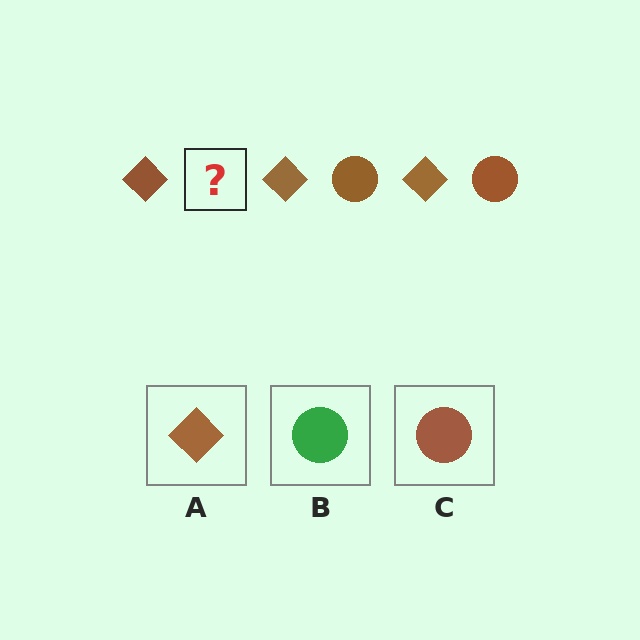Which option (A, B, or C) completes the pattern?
C.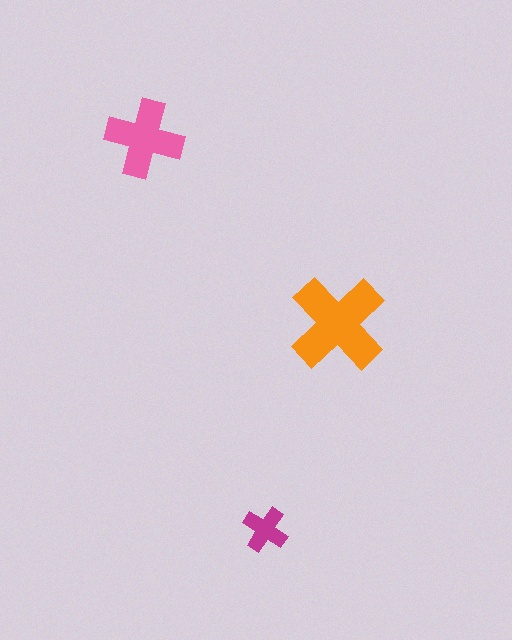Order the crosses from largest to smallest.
the orange one, the pink one, the magenta one.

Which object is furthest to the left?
The pink cross is leftmost.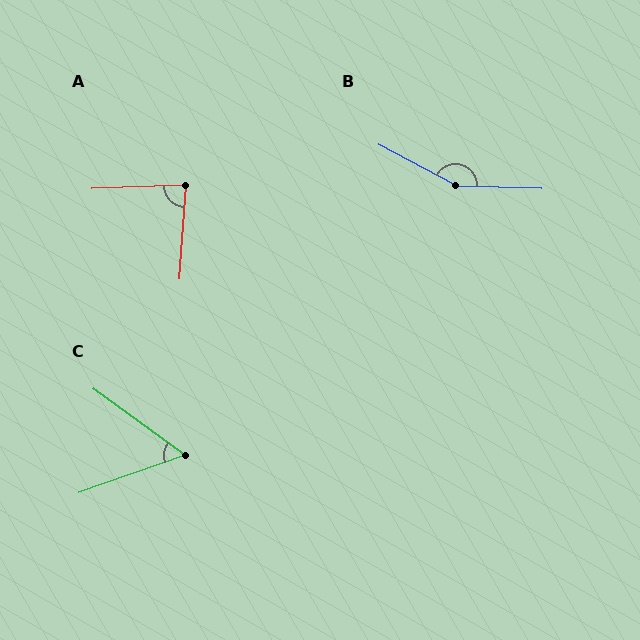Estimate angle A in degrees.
Approximately 84 degrees.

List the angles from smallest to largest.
C (55°), A (84°), B (153°).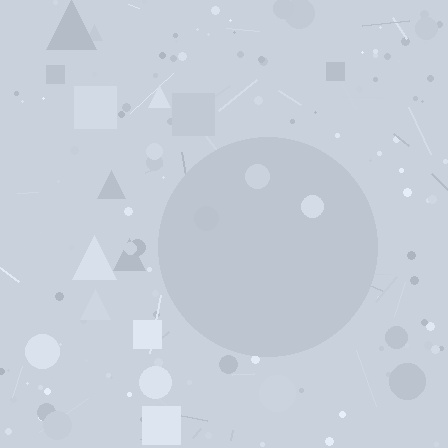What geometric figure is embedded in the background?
A circle is embedded in the background.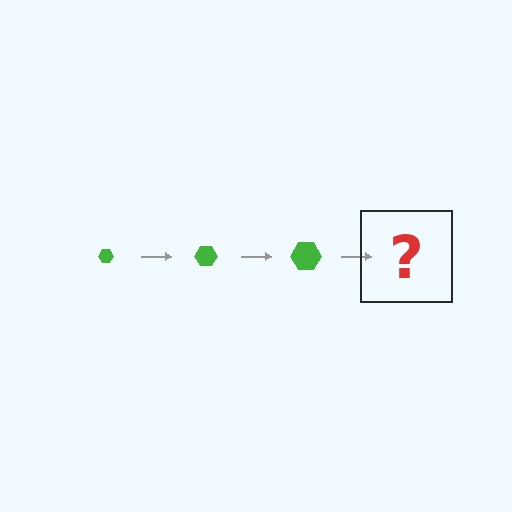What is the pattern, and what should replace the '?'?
The pattern is that the hexagon gets progressively larger each step. The '?' should be a green hexagon, larger than the previous one.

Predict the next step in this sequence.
The next step is a green hexagon, larger than the previous one.